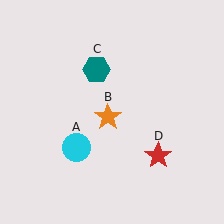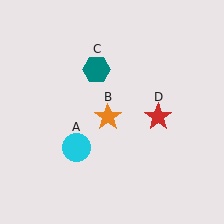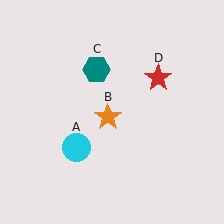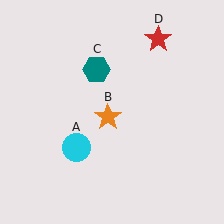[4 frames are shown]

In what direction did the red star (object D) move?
The red star (object D) moved up.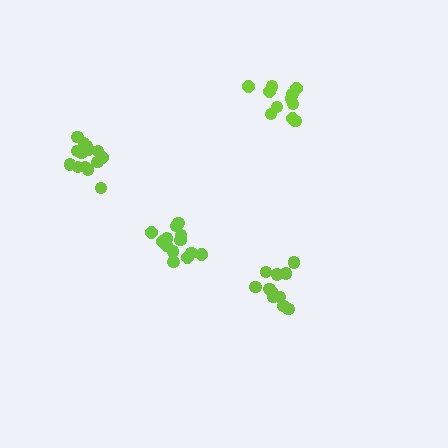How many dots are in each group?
Group 1: 12 dots, Group 2: 14 dots, Group 3: 11 dots, Group 4: 15 dots (52 total).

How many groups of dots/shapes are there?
There are 4 groups.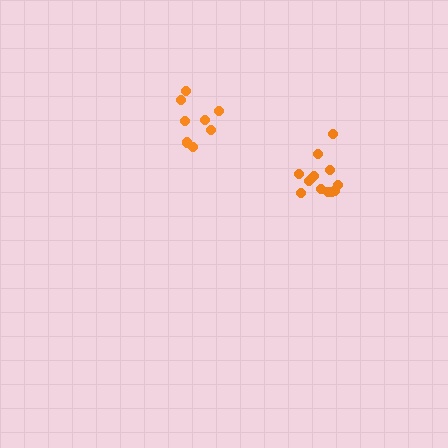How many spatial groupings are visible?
There are 2 spatial groupings.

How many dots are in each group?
Group 1: 8 dots, Group 2: 14 dots (22 total).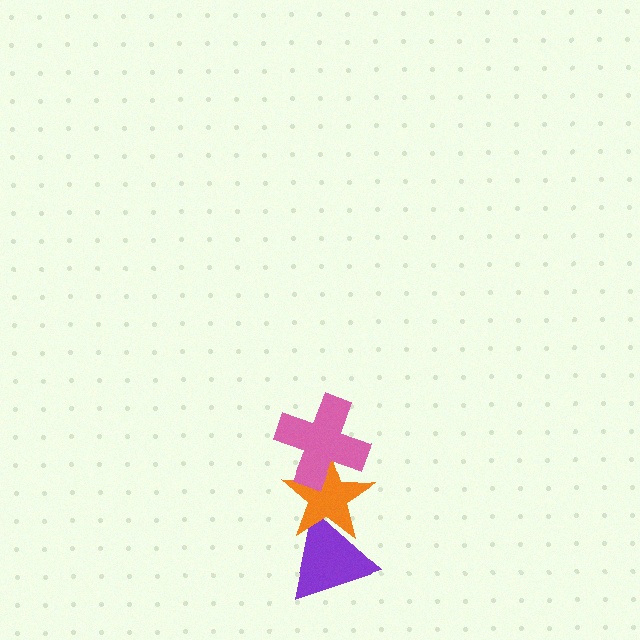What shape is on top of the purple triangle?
The orange star is on top of the purple triangle.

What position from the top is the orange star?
The orange star is 2nd from the top.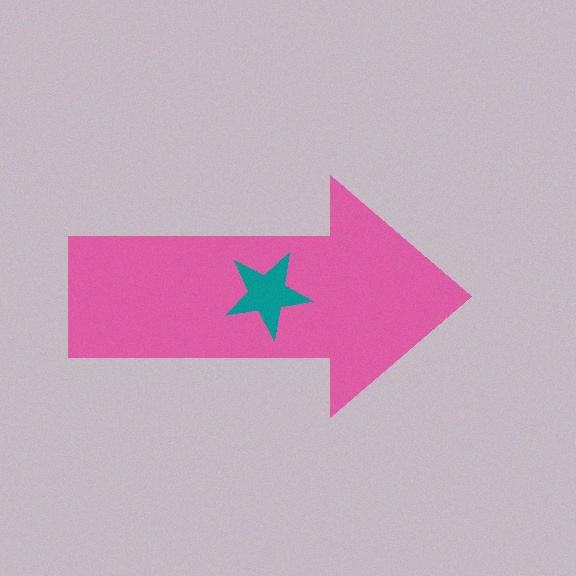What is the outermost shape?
The pink arrow.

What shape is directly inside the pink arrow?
The teal star.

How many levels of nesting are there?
2.